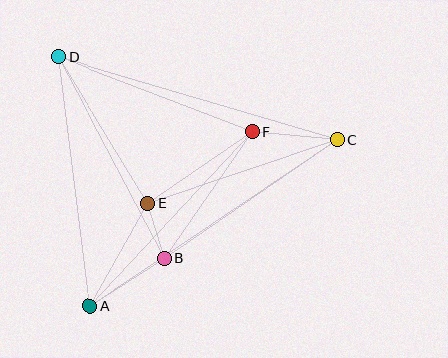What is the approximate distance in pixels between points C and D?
The distance between C and D is approximately 290 pixels.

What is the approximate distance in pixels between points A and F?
The distance between A and F is approximately 239 pixels.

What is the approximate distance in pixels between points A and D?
The distance between A and D is approximately 251 pixels.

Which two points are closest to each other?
Points B and E are closest to each other.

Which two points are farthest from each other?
Points A and C are farthest from each other.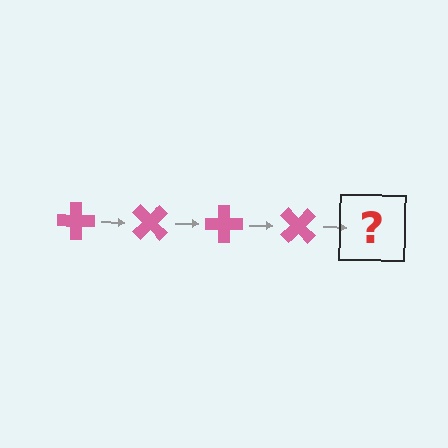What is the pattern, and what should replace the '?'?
The pattern is that the cross rotates 45 degrees each step. The '?' should be a pink cross rotated 180 degrees.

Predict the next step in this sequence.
The next step is a pink cross rotated 180 degrees.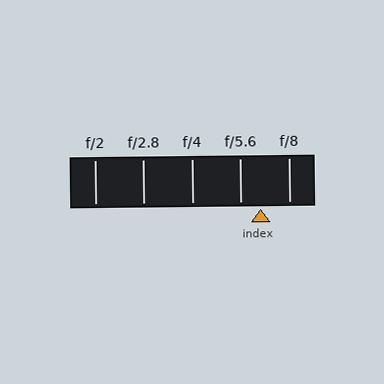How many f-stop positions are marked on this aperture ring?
There are 5 f-stop positions marked.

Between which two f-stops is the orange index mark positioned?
The index mark is between f/5.6 and f/8.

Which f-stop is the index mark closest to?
The index mark is closest to f/5.6.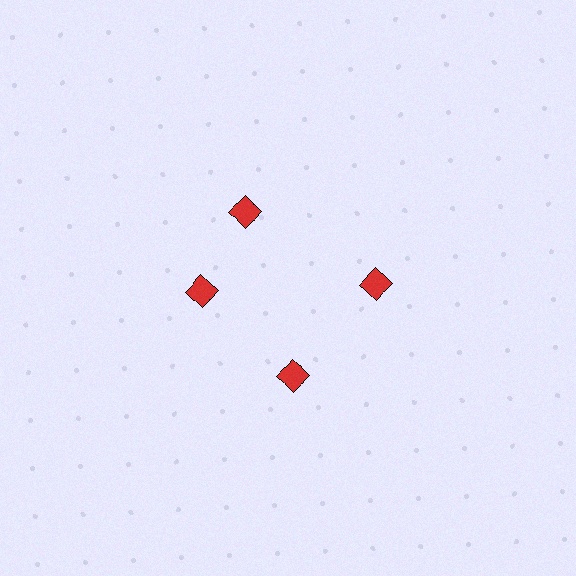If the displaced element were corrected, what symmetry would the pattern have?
It would have 4-fold rotational symmetry — the pattern would map onto itself every 90 degrees.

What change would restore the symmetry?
The symmetry would be restored by rotating it back into even spacing with its neighbors so that all 4 diamonds sit at equal angles and equal distance from the center.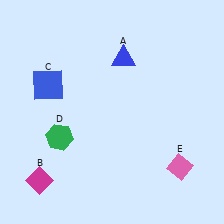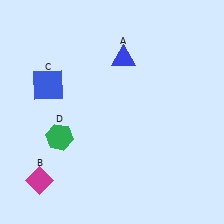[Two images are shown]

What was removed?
The pink diamond (E) was removed in Image 2.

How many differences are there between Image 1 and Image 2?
There is 1 difference between the two images.